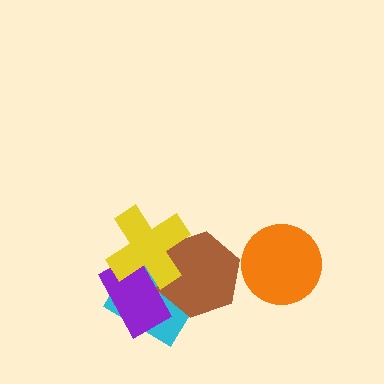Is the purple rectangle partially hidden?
Yes, it is partially covered by another shape.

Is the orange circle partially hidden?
No, no other shape covers it.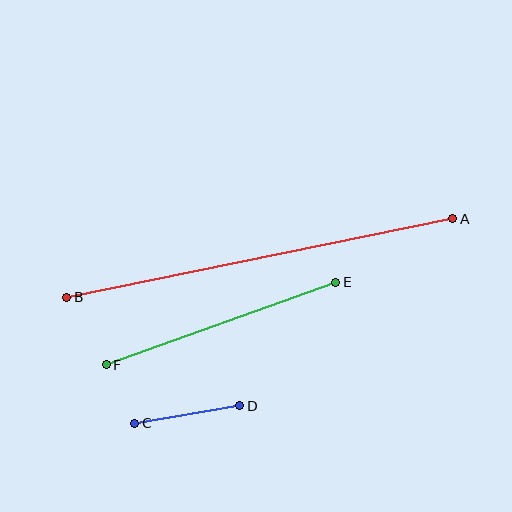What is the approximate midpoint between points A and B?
The midpoint is at approximately (260, 258) pixels.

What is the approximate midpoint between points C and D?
The midpoint is at approximately (187, 415) pixels.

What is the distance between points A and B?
The distance is approximately 394 pixels.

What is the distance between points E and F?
The distance is approximately 244 pixels.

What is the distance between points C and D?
The distance is approximately 107 pixels.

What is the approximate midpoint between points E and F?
The midpoint is at approximately (221, 324) pixels.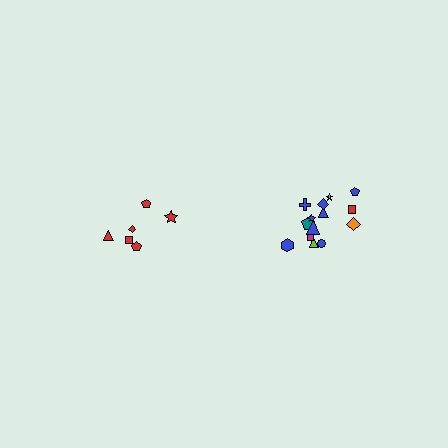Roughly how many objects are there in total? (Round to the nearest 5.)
Roughly 20 objects in total.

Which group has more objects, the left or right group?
The right group.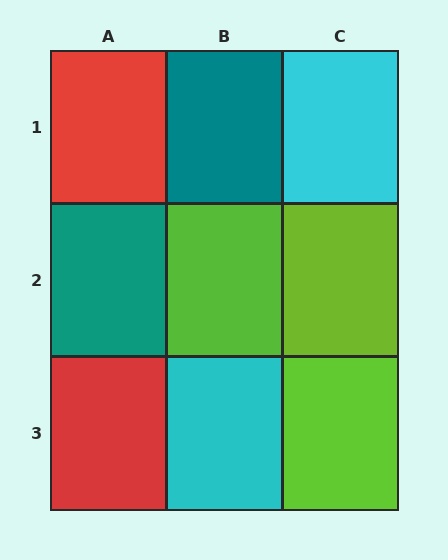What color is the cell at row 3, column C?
Lime.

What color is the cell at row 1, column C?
Cyan.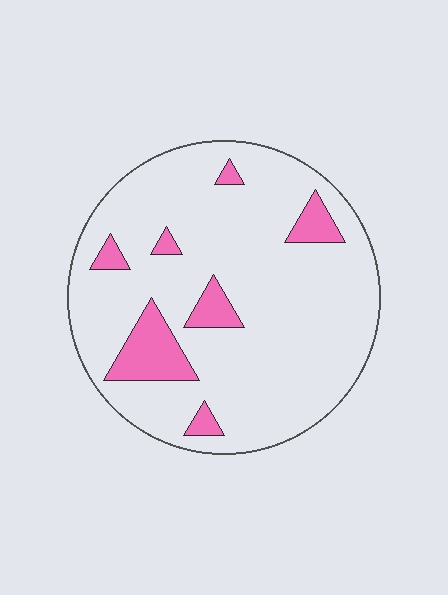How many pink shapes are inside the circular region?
7.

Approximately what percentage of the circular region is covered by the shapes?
Approximately 15%.